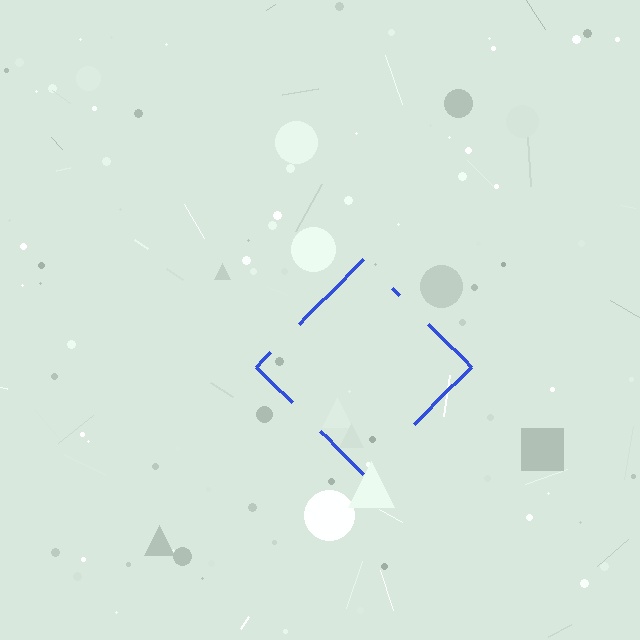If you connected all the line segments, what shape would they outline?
They would outline a diamond.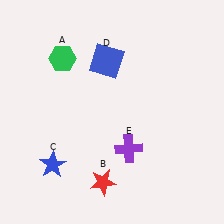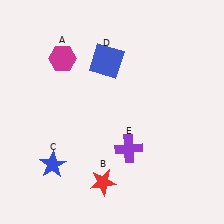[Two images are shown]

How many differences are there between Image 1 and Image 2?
There is 1 difference between the two images.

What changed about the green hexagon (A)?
In Image 1, A is green. In Image 2, it changed to magenta.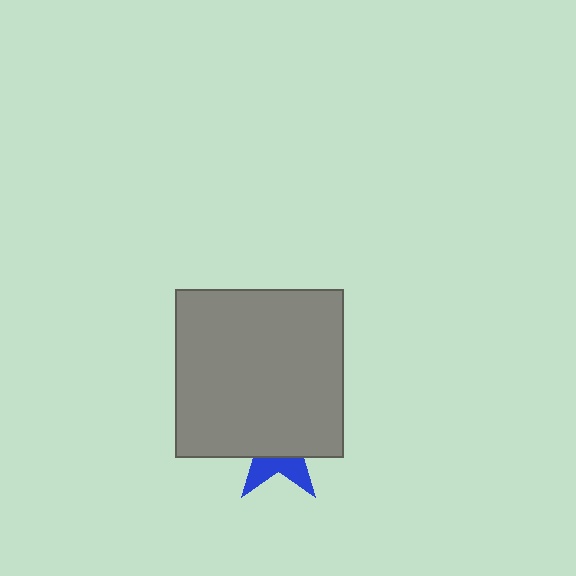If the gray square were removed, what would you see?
You would see the complete blue star.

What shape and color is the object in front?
The object in front is a gray square.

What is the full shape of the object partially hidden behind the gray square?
The partially hidden object is a blue star.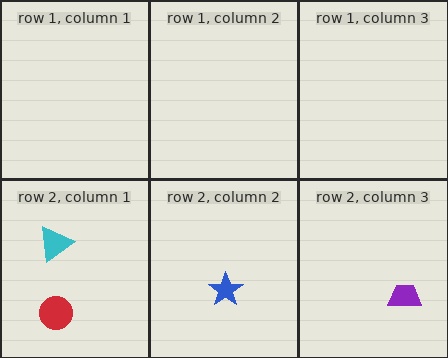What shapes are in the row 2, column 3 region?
The purple trapezoid.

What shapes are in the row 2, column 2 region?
The blue star.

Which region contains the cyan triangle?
The row 2, column 1 region.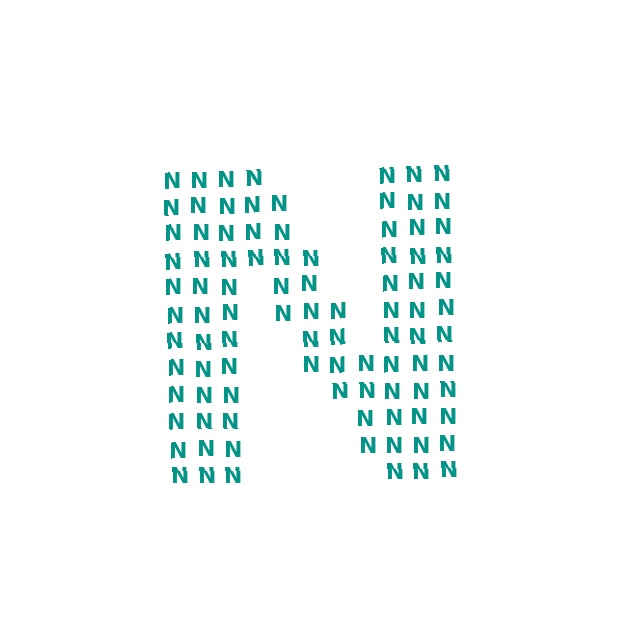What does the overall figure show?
The overall figure shows the letter N.